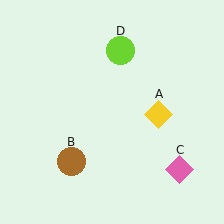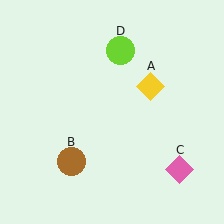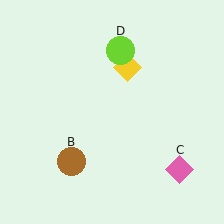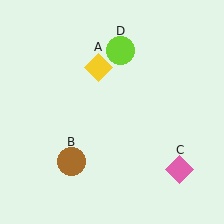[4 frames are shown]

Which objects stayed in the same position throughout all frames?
Brown circle (object B) and pink diamond (object C) and lime circle (object D) remained stationary.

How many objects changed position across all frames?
1 object changed position: yellow diamond (object A).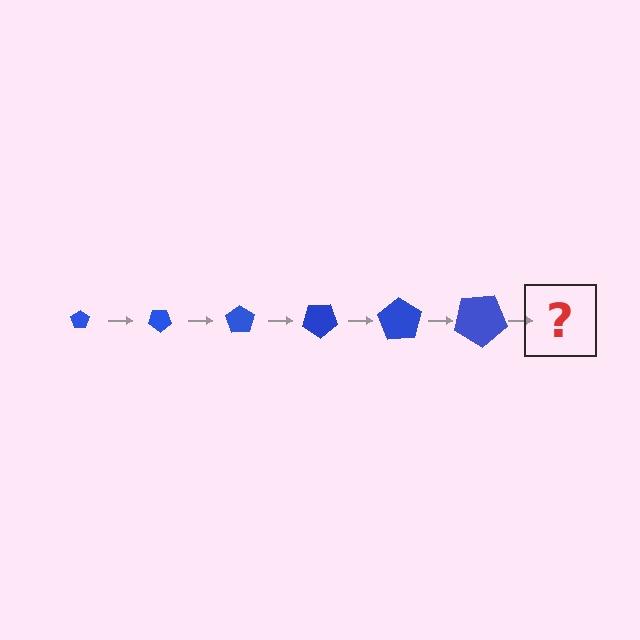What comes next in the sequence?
The next element should be a pentagon, larger than the previous one and rotated 210 degrees from the start.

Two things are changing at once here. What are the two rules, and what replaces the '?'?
The two rules are that the pentagon grows larger each step and it rotates 35 degrees each step. The '?' should be a pentagon, larger than the previous one and rotated 210 degrees from the start.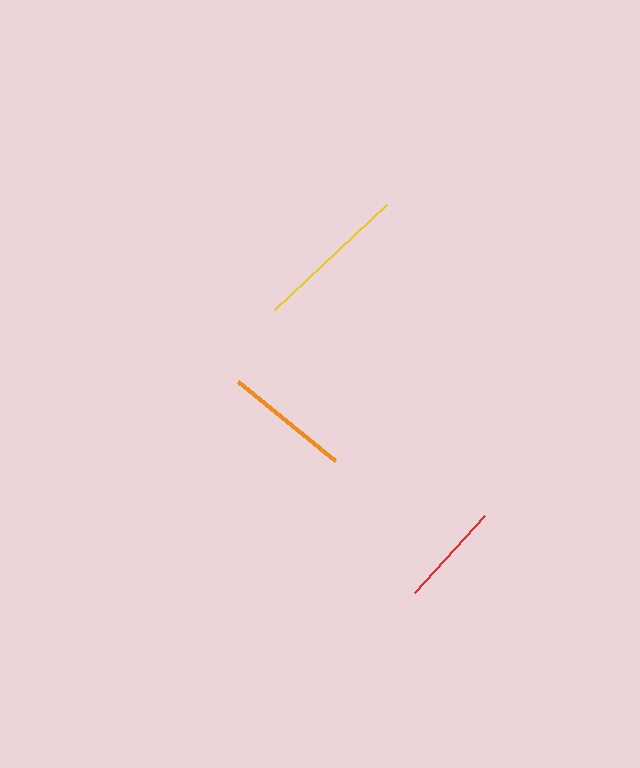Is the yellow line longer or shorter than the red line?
The yellow line is longer than the red line.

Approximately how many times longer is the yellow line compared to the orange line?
The yellow line is approximately 1.2 times the length of the orange line.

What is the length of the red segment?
The red segment is approximately 104 pixels long.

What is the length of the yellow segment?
The yellow segment is approximately 153 pixels long.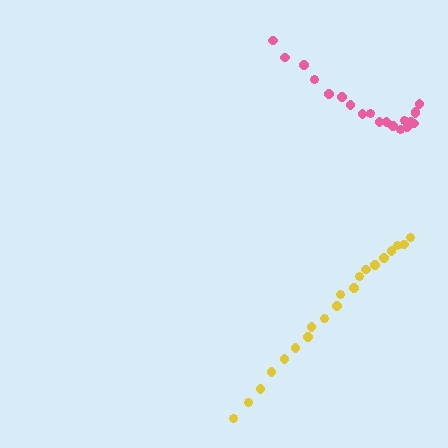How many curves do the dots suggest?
There are 2 distinct paths.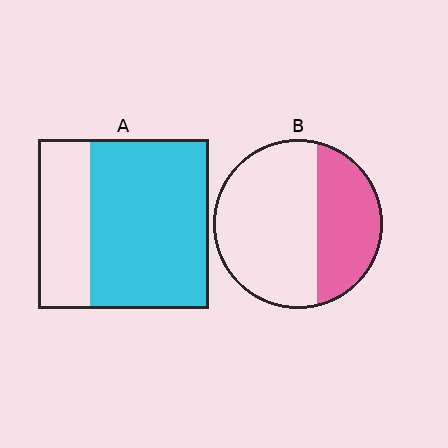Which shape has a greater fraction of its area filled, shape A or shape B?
Shape A.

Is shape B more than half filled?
No.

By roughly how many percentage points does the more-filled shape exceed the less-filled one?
By roughly 35 percentage points (A over B).